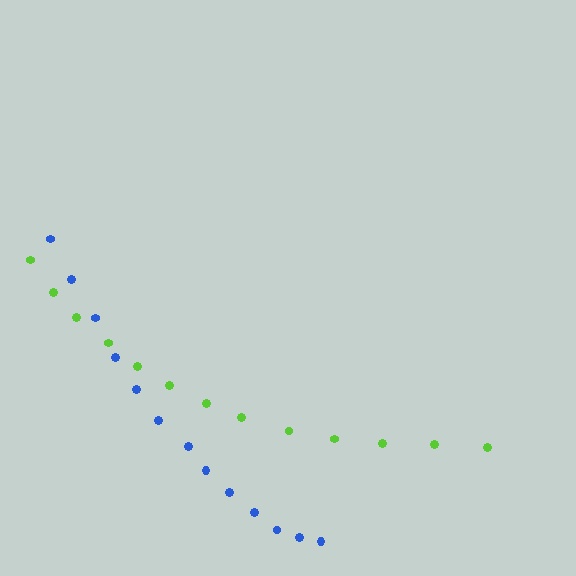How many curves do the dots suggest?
There are 2 distinct paths.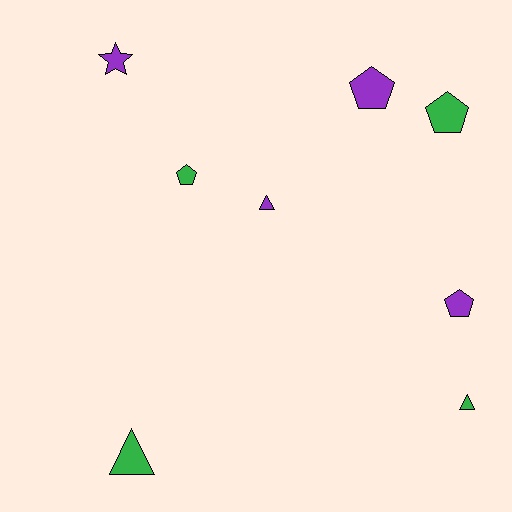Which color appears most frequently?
Purple, with 4 objects.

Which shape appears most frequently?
Pentagon, with 4 objects.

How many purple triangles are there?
There is 1 purple triangle.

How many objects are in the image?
There are 8 objects.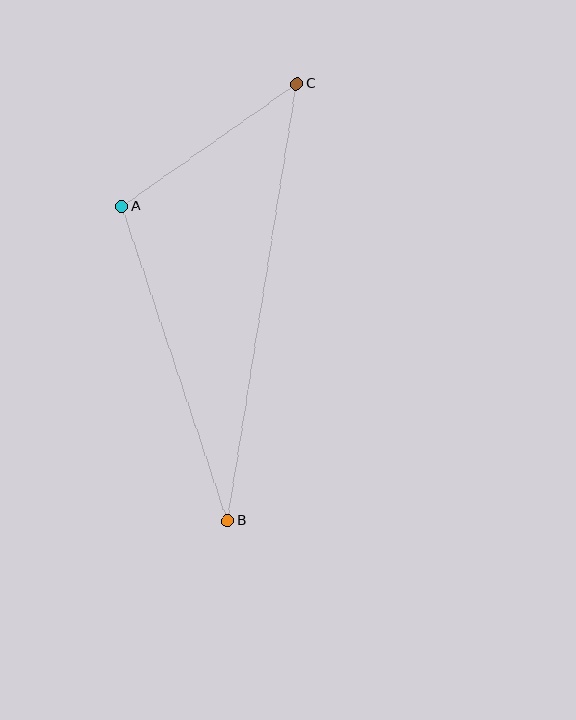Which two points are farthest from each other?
Points B and C are farthest from each other.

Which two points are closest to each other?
Points A and C are closest to each other.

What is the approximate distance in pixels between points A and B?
The distance between A and B is approximately 332 pixels.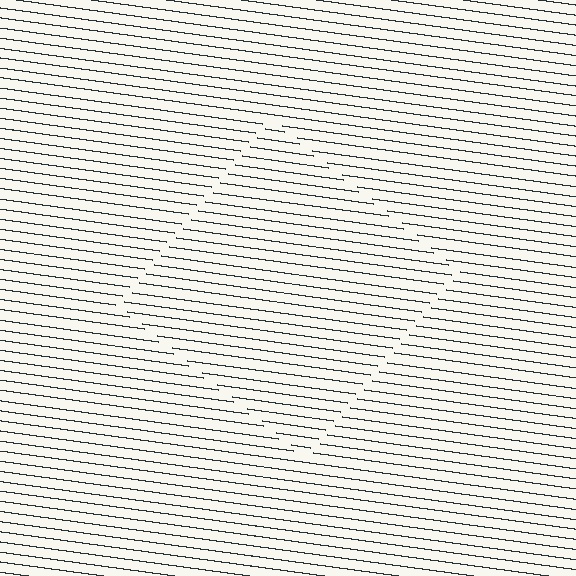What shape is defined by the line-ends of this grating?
An illusory square. The interior of the shape contains the same grating, shifted by half a period — the contour is defined by the phase discontinuity where line-ends from the inner and outer gratings abut.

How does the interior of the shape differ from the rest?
The interior of the shape contains the same grating, shifted by half a period — the contour is defined by the phase discontinuity where line-ends from the inner and outer gratings abut.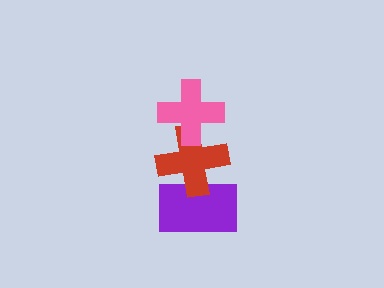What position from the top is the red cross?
The red cross is 2nd from the top.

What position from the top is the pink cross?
The pink cross is 1st from the top.